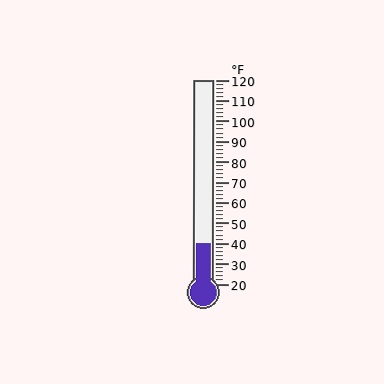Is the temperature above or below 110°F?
The temperature is below 110°F.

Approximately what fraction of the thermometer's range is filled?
The thermometer is filled to approximately 20% of its range.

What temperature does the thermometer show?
The thermometer shows approximately 40°F.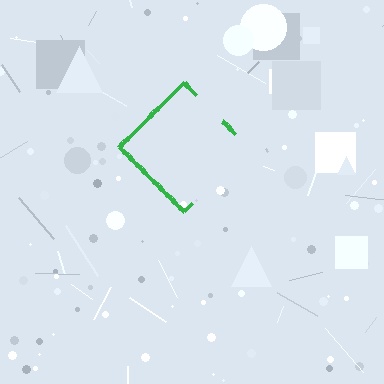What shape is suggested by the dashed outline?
The dashed outline suggests a diamond.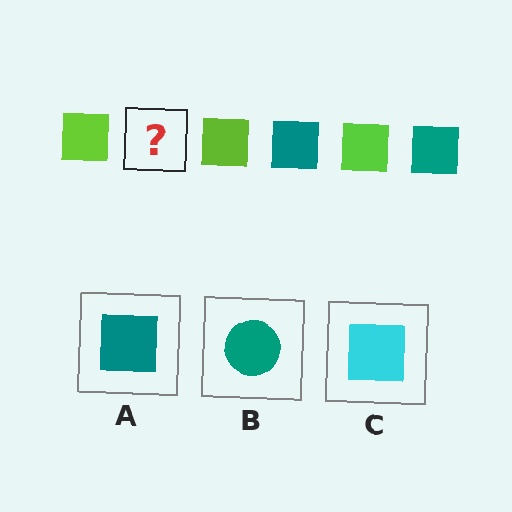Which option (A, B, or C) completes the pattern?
A.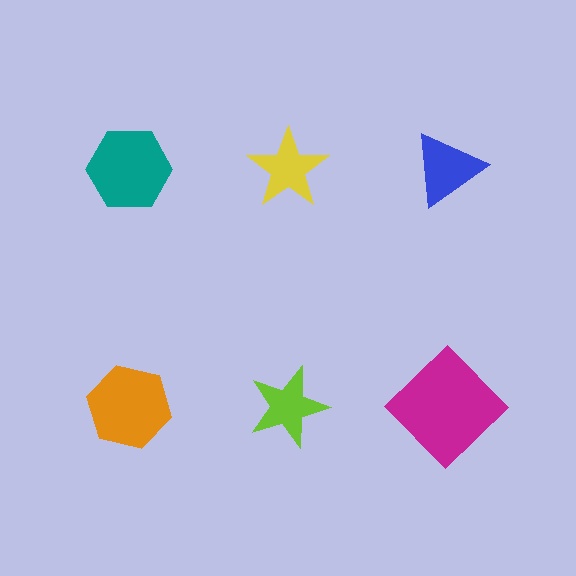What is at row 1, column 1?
A teal hexagon.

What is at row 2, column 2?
A lime star.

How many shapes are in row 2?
3 shapes.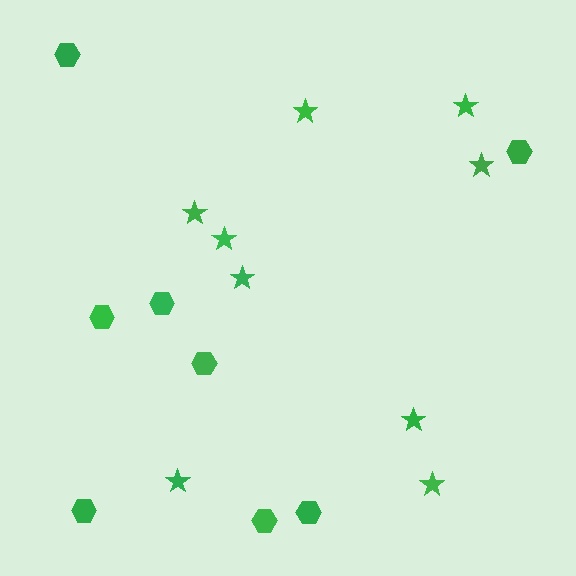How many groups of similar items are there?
There are 2 groups: one group of stars (9) and one group of hexagons (8).